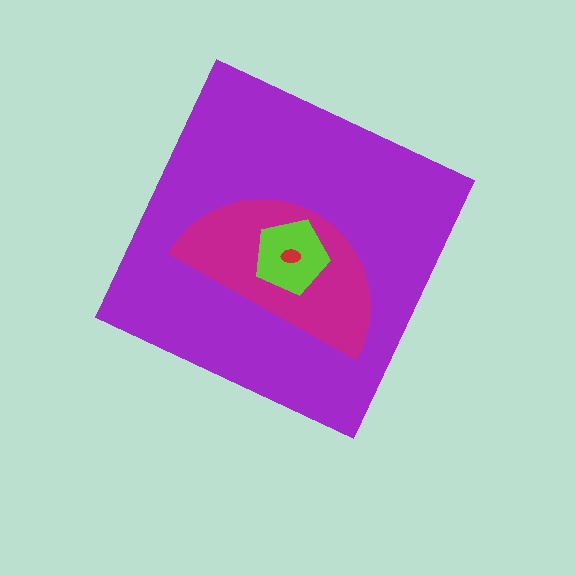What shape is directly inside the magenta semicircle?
The lime pentagon.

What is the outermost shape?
The purple diamond.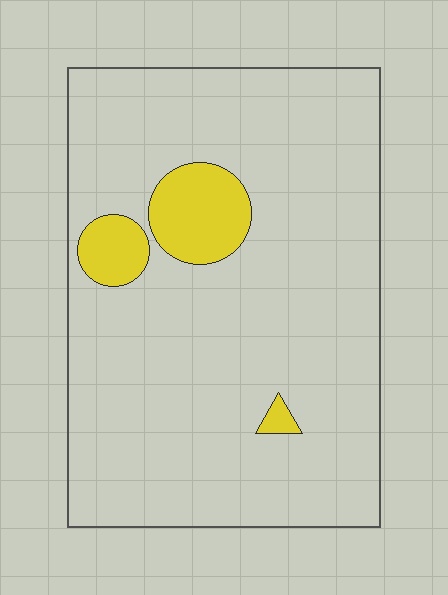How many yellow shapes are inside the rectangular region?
3.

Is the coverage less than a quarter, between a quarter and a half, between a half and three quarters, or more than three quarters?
Less than a quarter.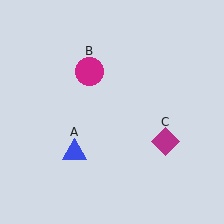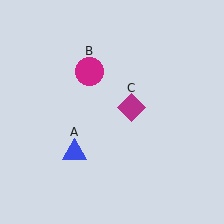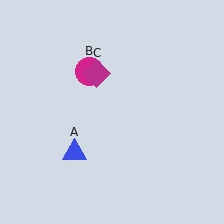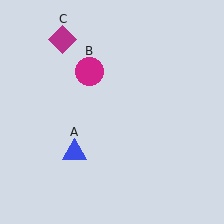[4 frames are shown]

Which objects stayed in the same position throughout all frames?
Blue triangle (object A) and magenta circle (object B) remained stationary.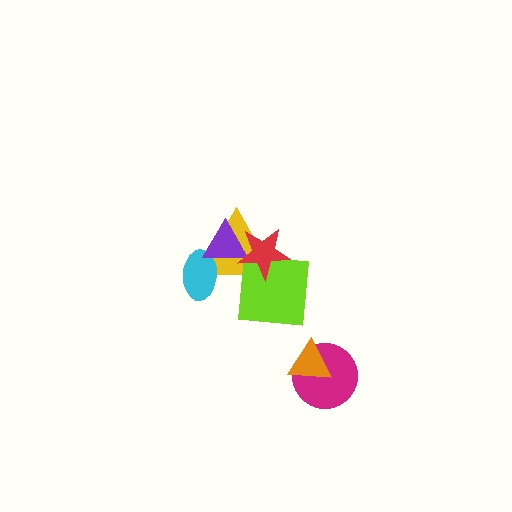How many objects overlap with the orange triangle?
1 object overlaps with the orange triangle.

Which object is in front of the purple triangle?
The red star is in front of the purple triangle.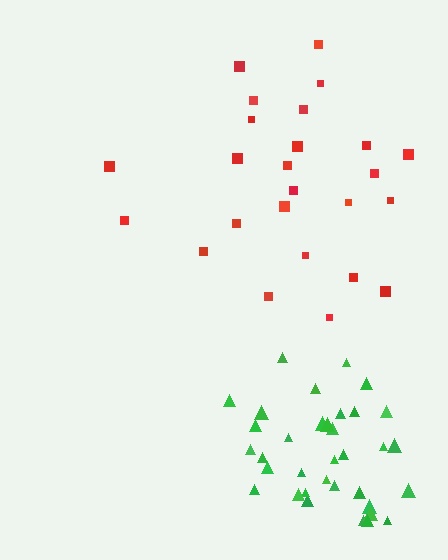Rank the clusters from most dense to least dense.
green, red.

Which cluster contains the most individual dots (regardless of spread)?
Green (35).